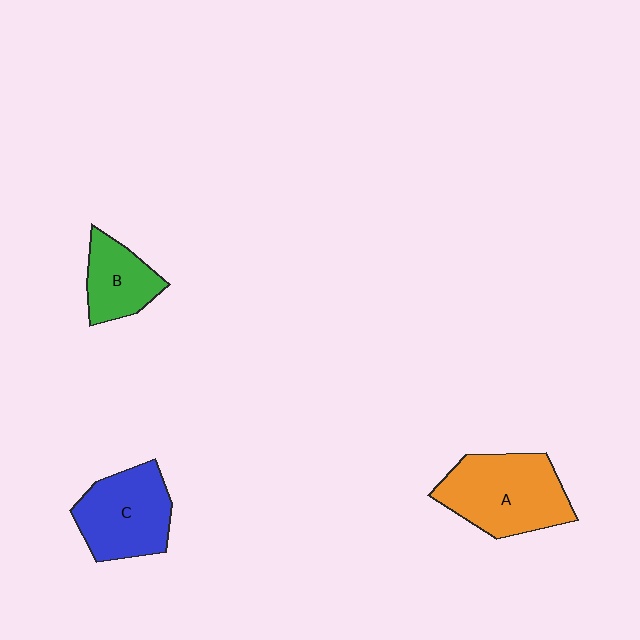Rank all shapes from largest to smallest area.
From largest to smallest: A (orange), C (blue), B (green).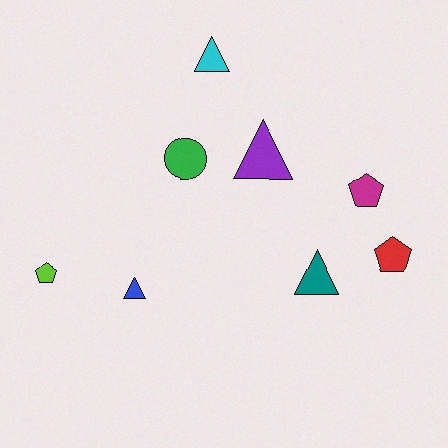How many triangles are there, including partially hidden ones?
There are 4 triangles.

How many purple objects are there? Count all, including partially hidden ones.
There is 1 purple object.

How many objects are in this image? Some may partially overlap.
There are 8 objects.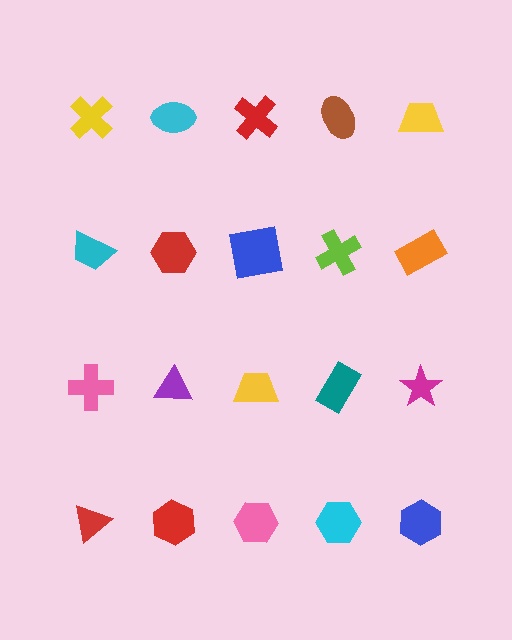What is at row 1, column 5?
A yellow trapezoid.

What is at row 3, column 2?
A purple triangle.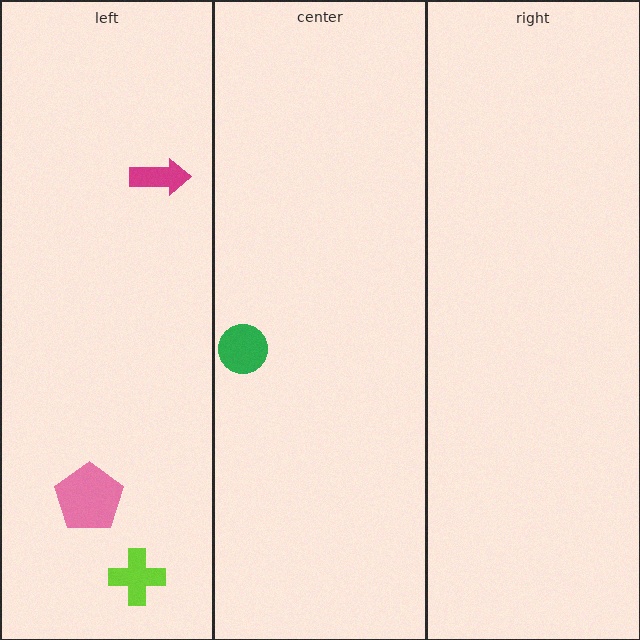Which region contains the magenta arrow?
The left region.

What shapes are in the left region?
The lime cross, the magenta arrow, the pink pentagon.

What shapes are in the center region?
The green circle.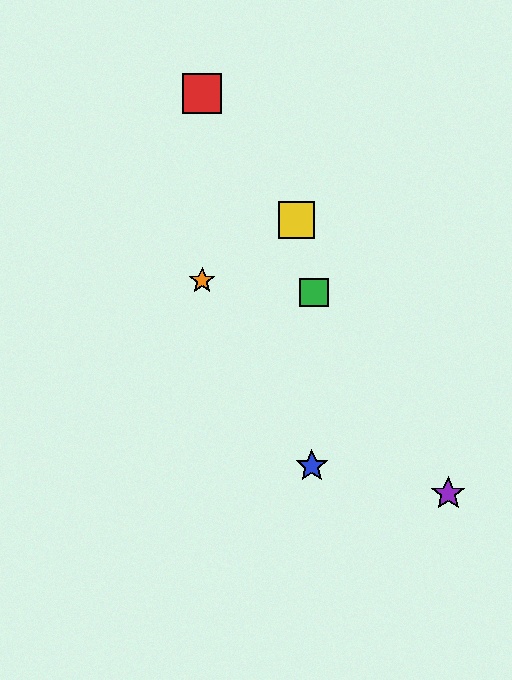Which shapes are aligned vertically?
The red square, the orange star are aligned vertically.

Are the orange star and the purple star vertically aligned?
No, the orange star is at x≈202 and the purple star is at x≈448.